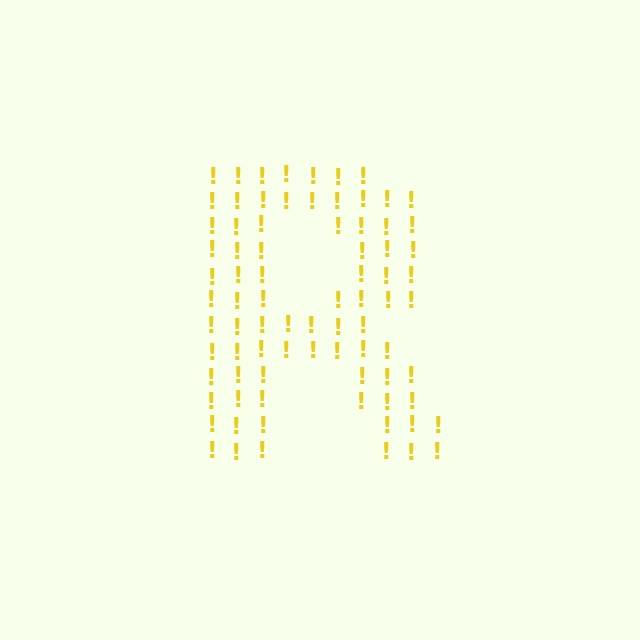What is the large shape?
The large shape is the letter R.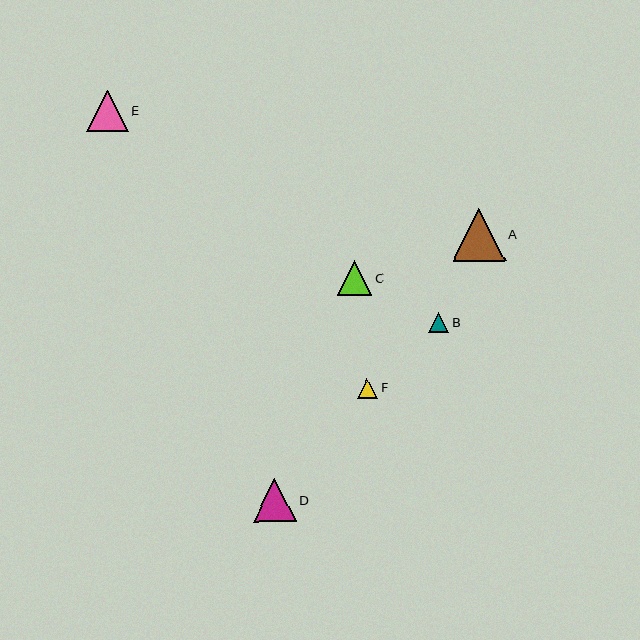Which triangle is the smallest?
Triangle B is the smallest with a size of approximately 20 pixels.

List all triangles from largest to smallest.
From largest to smallest: A, D, E, C, F, B.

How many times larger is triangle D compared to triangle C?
Triangle D is approximately 1.3 times the size of triangle C.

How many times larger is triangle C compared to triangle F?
Triangle C is approximately 1.7 times the size of triangle F.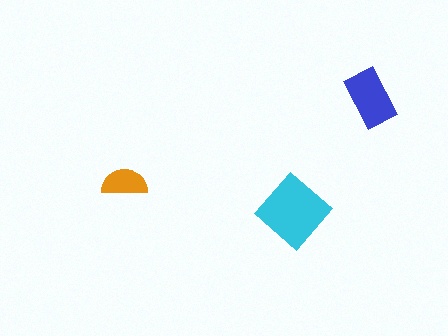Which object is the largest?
The cyan diamond.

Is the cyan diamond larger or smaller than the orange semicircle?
Larger.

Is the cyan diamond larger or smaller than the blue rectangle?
Larger.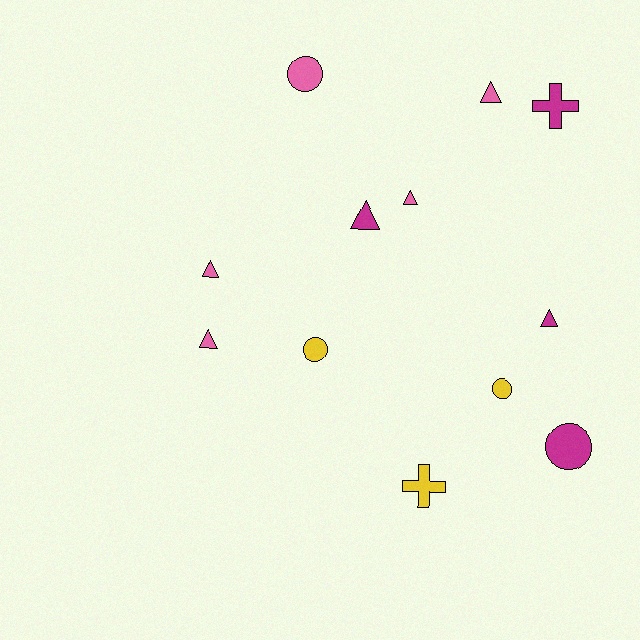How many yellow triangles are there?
There are no yellow triangles.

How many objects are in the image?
There are 12 objects.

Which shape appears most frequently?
Triangle, with 6 objects.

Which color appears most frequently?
Pink, with 5 objects.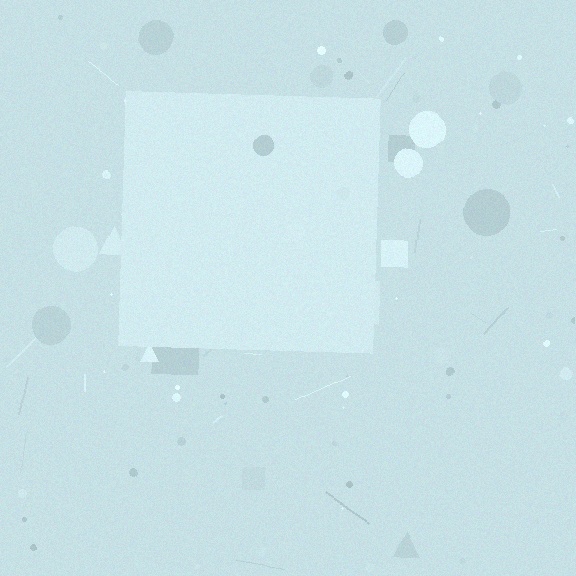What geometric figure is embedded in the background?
A square is embedded in the background.